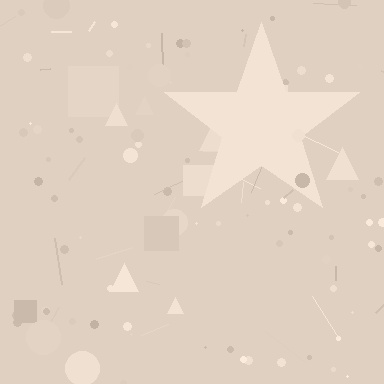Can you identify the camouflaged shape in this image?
The camouflaged shape is a star.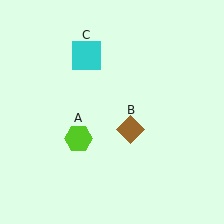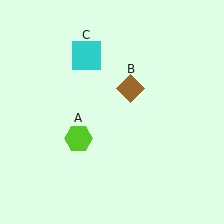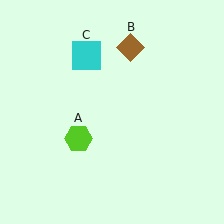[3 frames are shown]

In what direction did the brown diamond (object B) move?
The brown diamond (object B) moved up.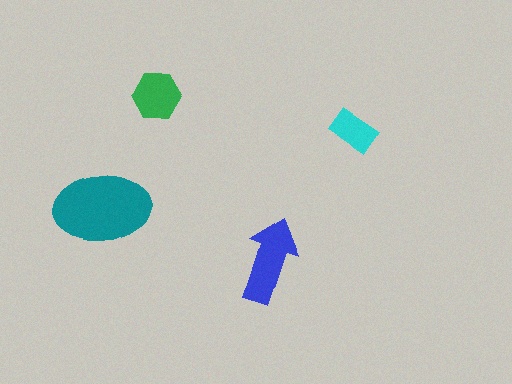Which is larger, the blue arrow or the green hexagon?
The blue arrow.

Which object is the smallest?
The cyan rectangle.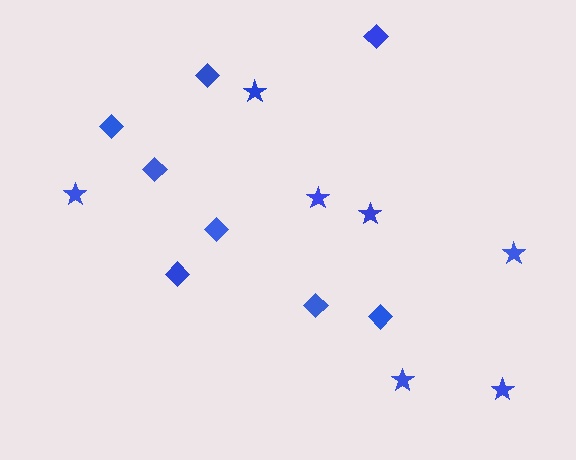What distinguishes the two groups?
There are 2 groups: one group of stars (7) and one group of diamonds (8).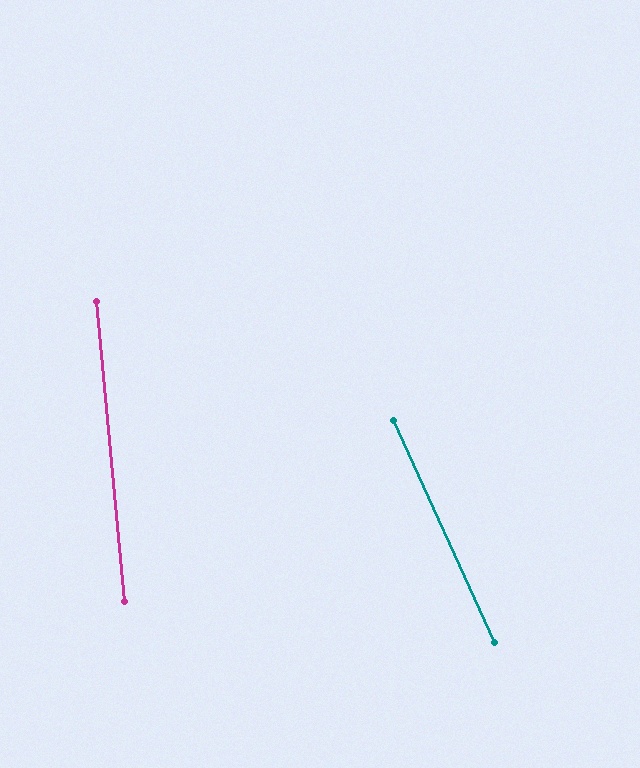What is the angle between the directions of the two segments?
Approximately 19 degrees.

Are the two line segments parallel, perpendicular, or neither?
Neither parallel nor perpendicular — they differ by about 19°.